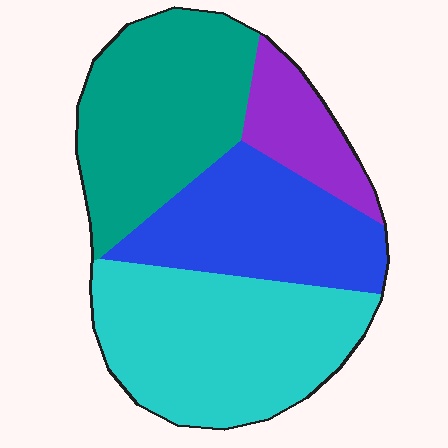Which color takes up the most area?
Cyan, at roughly 35%.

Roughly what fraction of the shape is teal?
Teal takes up about one third (1/3) of the shape.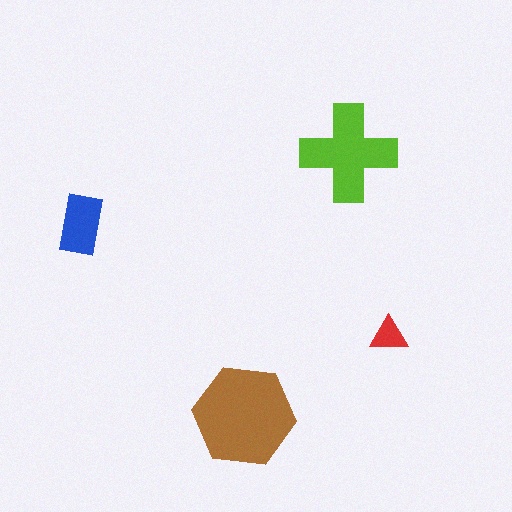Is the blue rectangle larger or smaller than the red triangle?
Larger.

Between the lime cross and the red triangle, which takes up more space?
The lime cross.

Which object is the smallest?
The red triangle.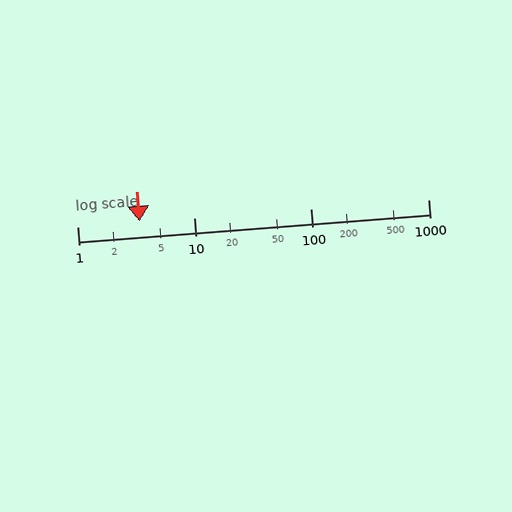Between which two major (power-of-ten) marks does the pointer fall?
The pointer is between 1 and 10.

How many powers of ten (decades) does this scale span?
The scale spans 3 decades, from 1 to 1000.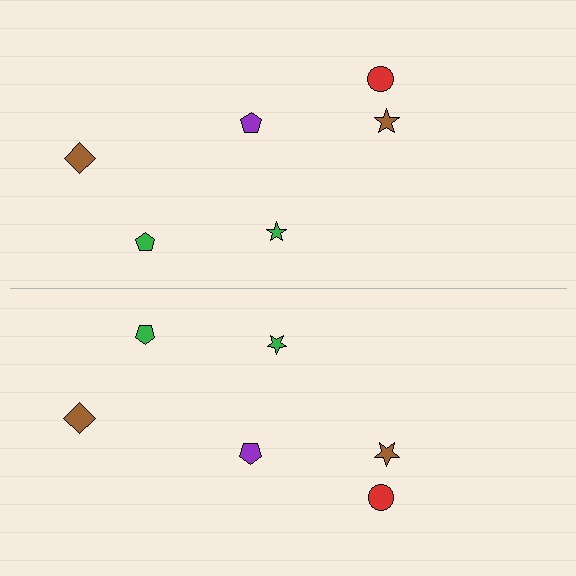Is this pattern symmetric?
Yes, this pattern has bilateral (reflection) symmetry.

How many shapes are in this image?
There are 12 shapes in this image.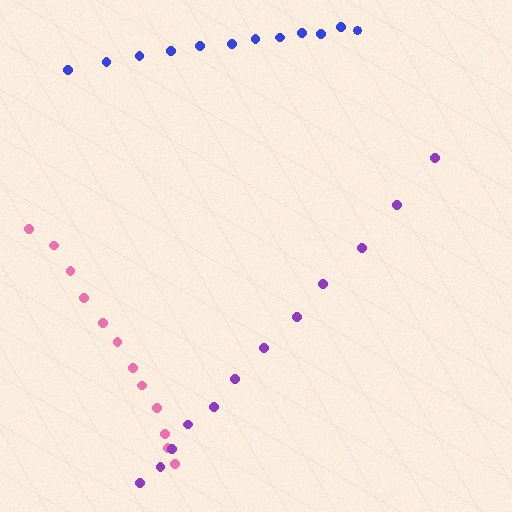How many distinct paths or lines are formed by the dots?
There are 3 distinct paths.